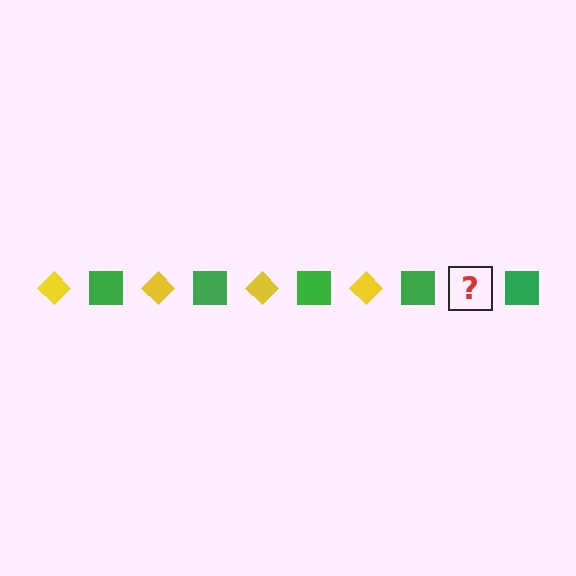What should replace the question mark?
The question mark should be replaced with a yellow diamond.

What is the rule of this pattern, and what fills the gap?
The rule is that the pattern alternates between yellow diamond and green square. The gap should be filled with a yellow diamond.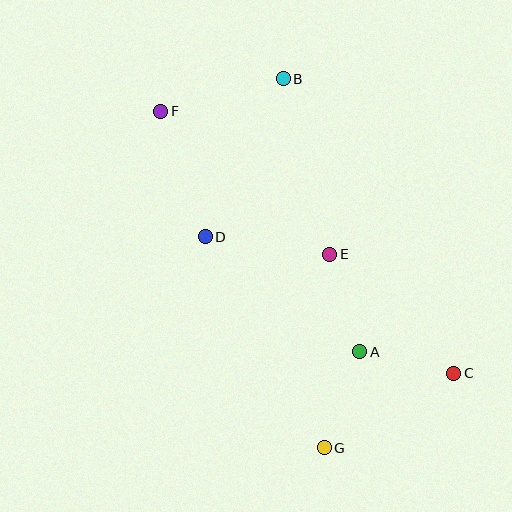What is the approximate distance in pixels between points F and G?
The distance between F and G is approximately 374 pixels.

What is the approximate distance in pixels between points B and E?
The distance between B and E is approximately 181 pixels.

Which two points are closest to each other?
Points A and C are closest to each other.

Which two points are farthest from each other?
Points C and F are farthest from each other.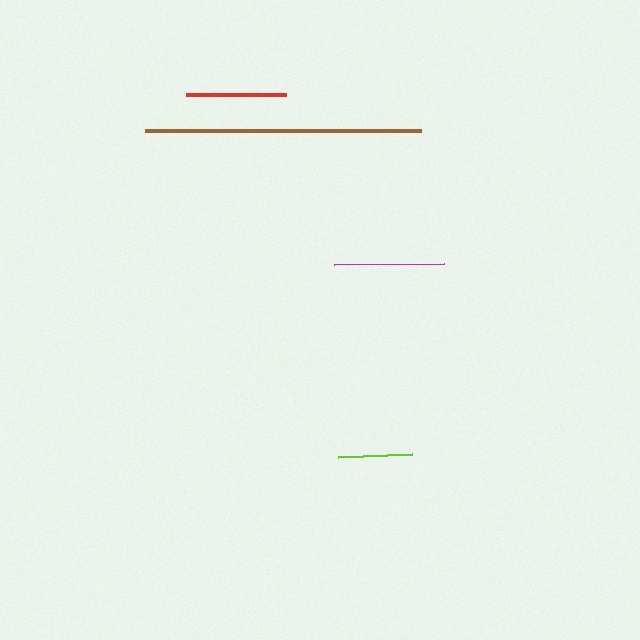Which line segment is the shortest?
The lime line is the shortest at approximately 74 pixels.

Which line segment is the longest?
The brown line is the longest at approximately 276 pixels.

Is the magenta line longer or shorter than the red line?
The magenta line is longer than the red line.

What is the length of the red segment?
The red segment is approximately 101 pixels long.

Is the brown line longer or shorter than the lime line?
The brown line is longer than the lime line.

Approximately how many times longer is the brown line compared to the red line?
The brown line is approximately 2.7 times the length of the red line.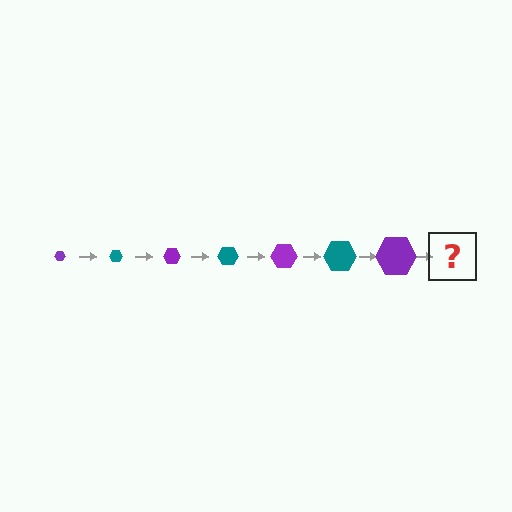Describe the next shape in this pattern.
It should be a teal hexagon, larger than the previous one.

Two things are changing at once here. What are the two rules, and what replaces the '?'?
The two rules are that the hexagon grows larger each step and the color cycles through purple and teal. The '?' should be a teal hexagon, larger than the previous one.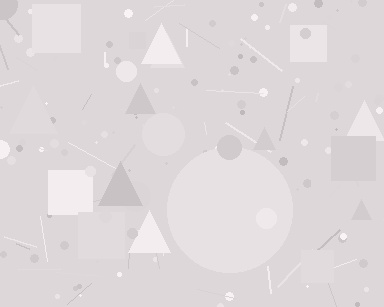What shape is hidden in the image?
A circle is hidden in the image.